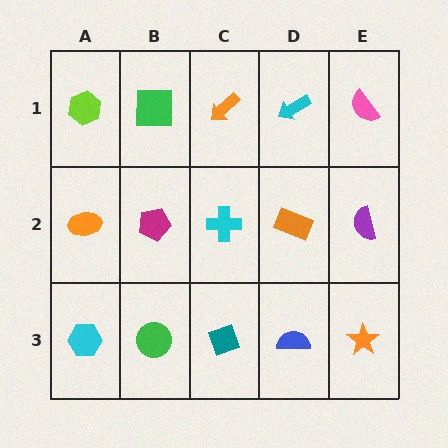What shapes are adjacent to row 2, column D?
A cyan arrow (row 1, column D), a blue semicircle (row 3, column D), a cyan cross (row 2, column C), a purple semicircle (row 2, column E).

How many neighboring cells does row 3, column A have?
2.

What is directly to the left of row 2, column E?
An orange rectangle.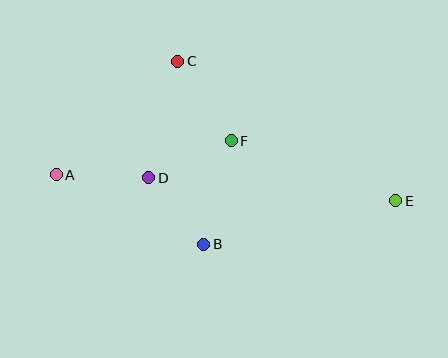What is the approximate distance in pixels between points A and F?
The distance between A and F is approximately 178 pixels.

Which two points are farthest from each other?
Points A and E are farthest from each other.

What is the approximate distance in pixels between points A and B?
The distance between A and B is approximately 163 pixels.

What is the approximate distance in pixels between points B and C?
The distance between B and C is approximately 185 pixels.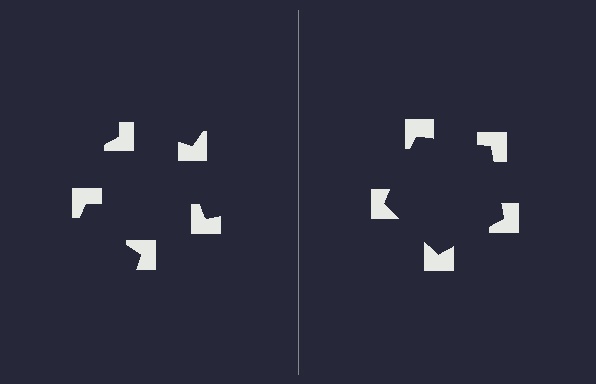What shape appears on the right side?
An illusory pentagon.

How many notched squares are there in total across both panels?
10 — 5 on each side.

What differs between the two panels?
The notched squares are positioned identically on both sides; only the wedge orientations differ. On the right they align to a pentagon; on the left they are misaligned.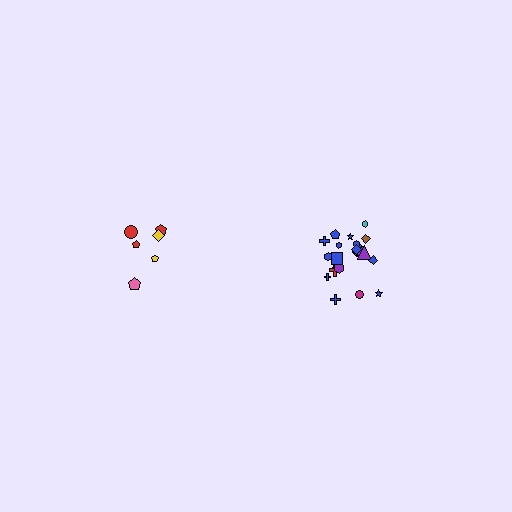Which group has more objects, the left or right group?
The right group.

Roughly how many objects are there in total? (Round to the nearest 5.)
Roughly 30 objects in total.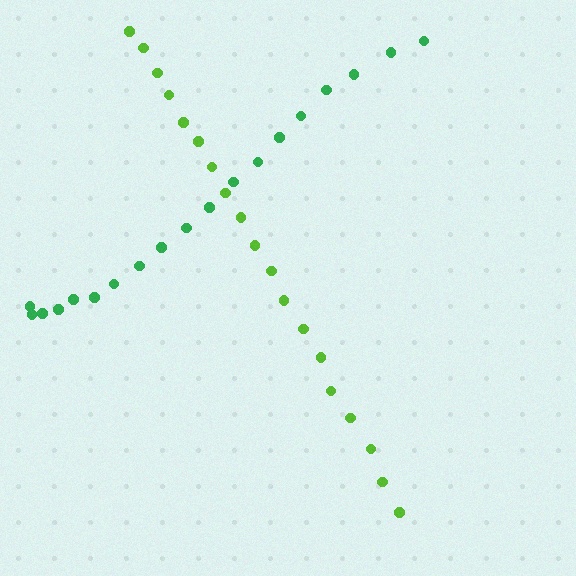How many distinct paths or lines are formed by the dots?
There are 2 distinct paths.